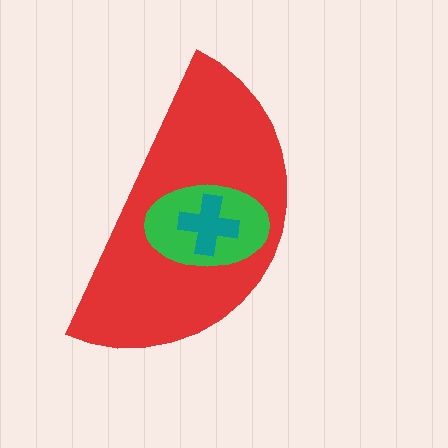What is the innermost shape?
The teal cross.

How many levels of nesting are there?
3.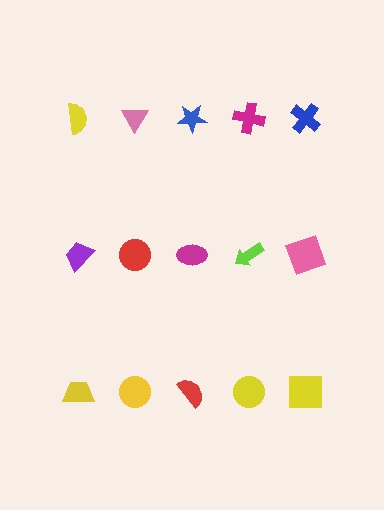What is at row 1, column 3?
A blue star.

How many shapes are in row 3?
5 shapes.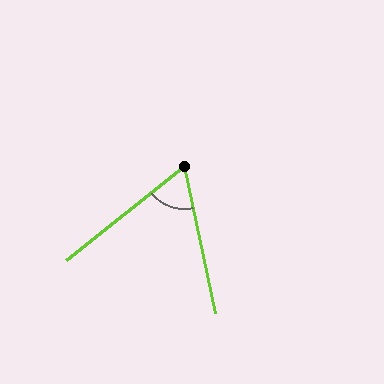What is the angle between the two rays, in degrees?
Approximately 63 degrees.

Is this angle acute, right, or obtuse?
It is acute.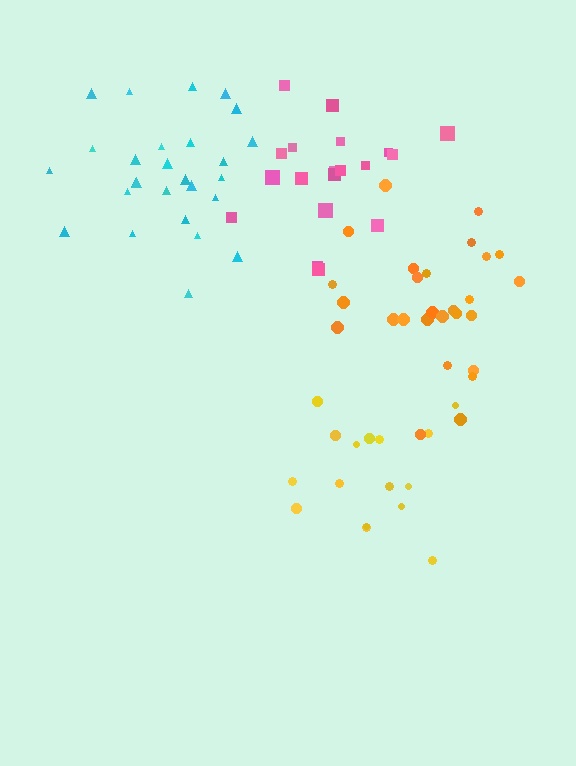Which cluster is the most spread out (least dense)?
Yellow.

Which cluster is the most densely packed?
Cyan.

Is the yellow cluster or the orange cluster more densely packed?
Orange.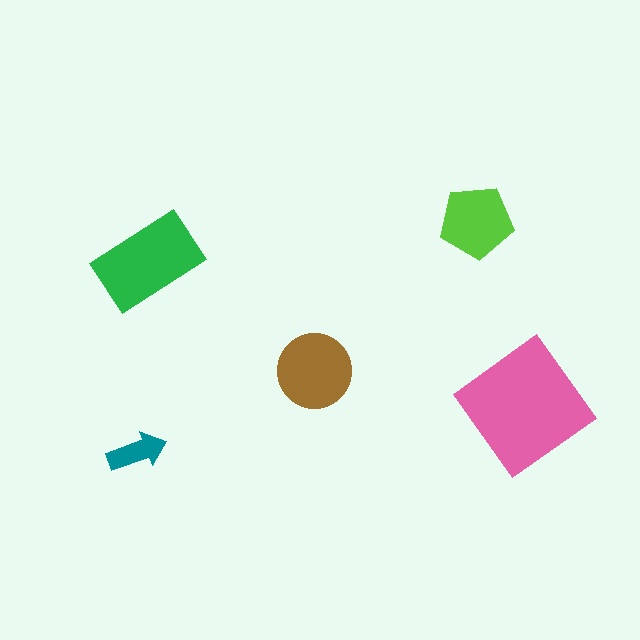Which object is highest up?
The lime pentagon is topmost.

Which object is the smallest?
The teal arrow.